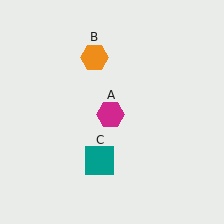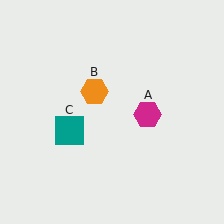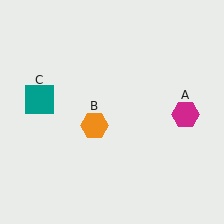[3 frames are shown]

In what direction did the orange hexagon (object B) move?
The orange hexagon (object B) moved down.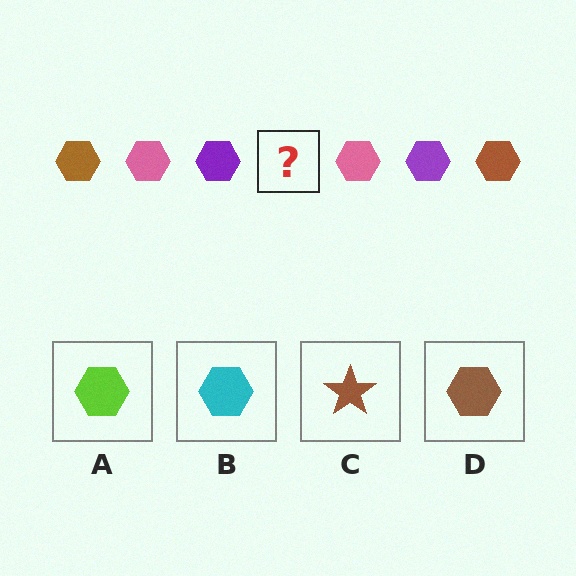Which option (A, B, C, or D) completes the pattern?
D.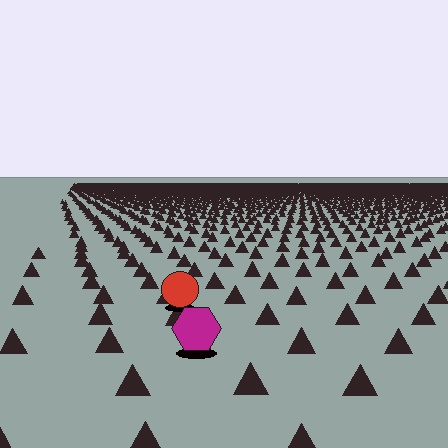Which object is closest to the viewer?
The magenta hexagon is closest. The texture marks near it are larger and more spread out.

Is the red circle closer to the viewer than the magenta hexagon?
No. The magenta hexagon is closer — you can tell from the texture gradient: the ground texture is coarser near it.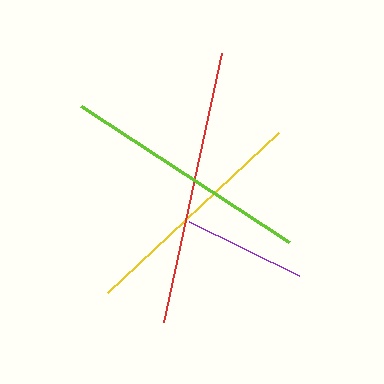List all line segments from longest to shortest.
From longest to shortest: red, lime, yellow, purple.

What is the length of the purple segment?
The purple segment is approximately 123 pixels long.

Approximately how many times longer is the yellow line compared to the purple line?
The yellow line is approximately 1.9 times the length of the purple line.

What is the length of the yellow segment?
The yellow segment is approximately 234 pixels long.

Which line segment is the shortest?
The purple line is the shortest at approximately 123 pixels.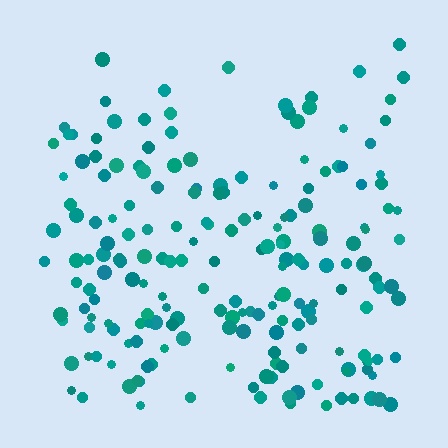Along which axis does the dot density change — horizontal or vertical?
Vertical.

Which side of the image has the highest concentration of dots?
The bottom.